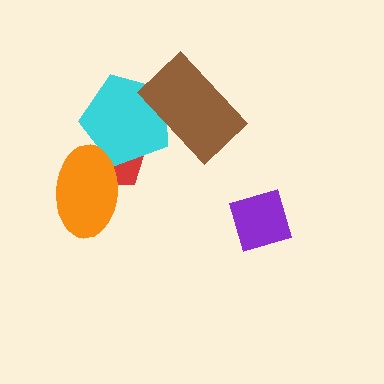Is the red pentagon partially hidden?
Yes, it is partially covered by another shape.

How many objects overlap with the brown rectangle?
1 object overlaps with the brown rectangle.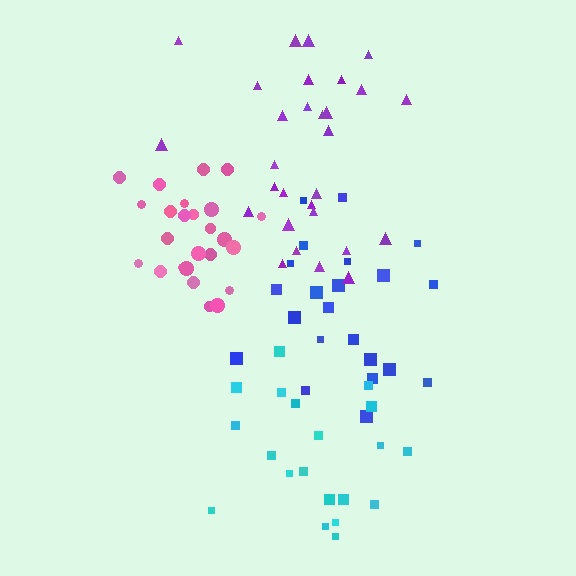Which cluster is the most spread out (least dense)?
Cyan.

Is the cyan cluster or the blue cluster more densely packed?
Blue.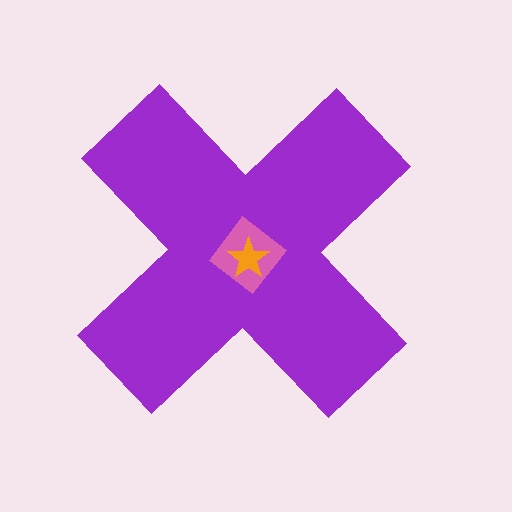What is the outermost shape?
The purple cross.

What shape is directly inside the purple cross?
The pink diamond.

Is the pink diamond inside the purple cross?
Yes.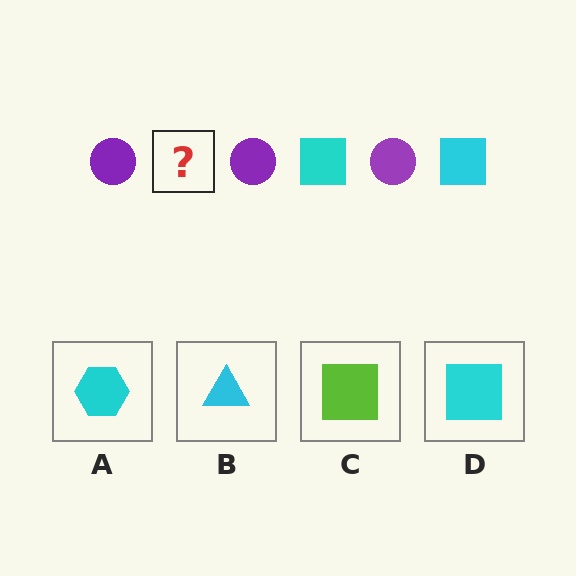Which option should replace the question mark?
Option D.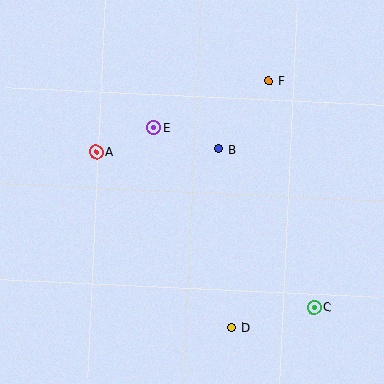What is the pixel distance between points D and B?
The distance between D and B is 179 pixels.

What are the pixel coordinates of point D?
Point D is at (231, 327).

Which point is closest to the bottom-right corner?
Point C is closest to the bottom-right corner.